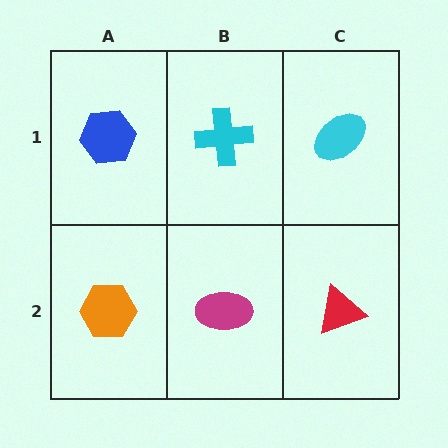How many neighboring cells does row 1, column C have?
2.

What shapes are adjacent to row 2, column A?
A blue hexagon (row 1, column A), a magenta ellipse (row 2, column B).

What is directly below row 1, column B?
A magenta ellipse.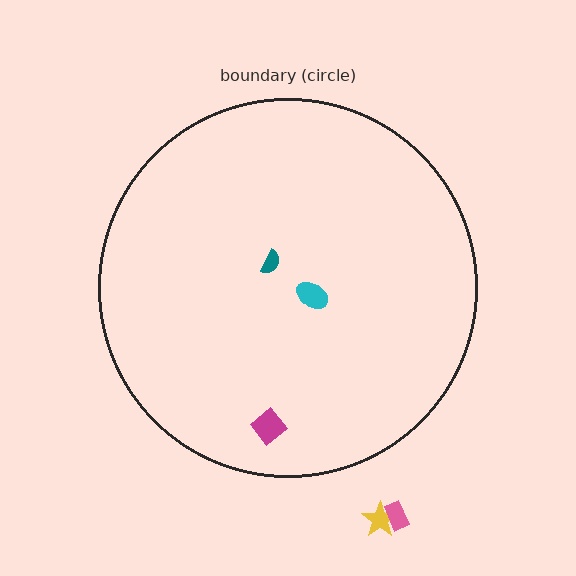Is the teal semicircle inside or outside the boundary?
Inside.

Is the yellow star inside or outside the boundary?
Outside.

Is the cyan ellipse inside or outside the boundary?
Inside.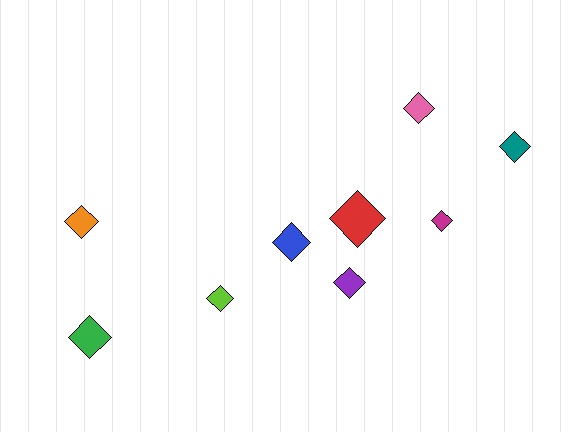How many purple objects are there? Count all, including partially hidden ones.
There is 1 purple object.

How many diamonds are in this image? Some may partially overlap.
There are 9 diamonds.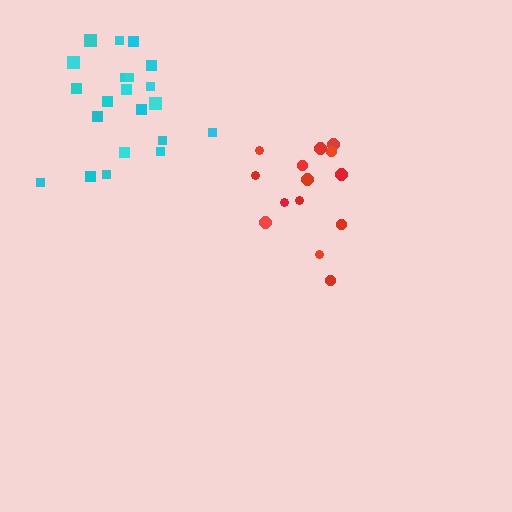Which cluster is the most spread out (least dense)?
Red.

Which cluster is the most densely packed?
Cyan.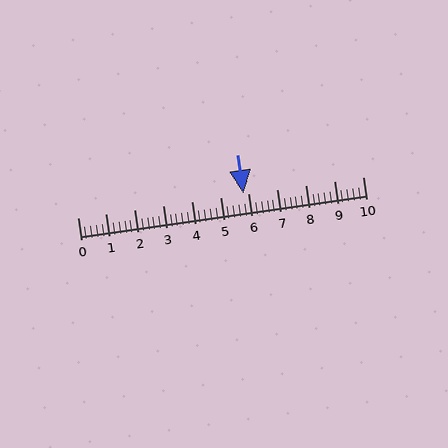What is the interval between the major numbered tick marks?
The major tick marks are spaced 1 units apart.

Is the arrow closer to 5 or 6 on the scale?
The arrow is closer to 6.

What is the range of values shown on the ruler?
The ruler shows values from 0 to 10.